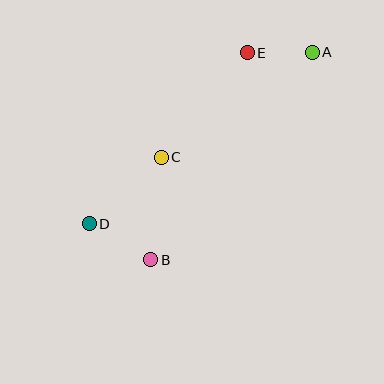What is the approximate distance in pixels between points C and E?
The distance between C and E is approximately 135 pixels.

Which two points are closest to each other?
Points A and E are closest to each other.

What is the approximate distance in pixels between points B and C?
The distance between B and C is approximately 103 pixels.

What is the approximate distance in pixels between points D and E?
The distance between D and E is approximately 233 pixels.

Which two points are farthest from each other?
Points A and D are farthest from each other.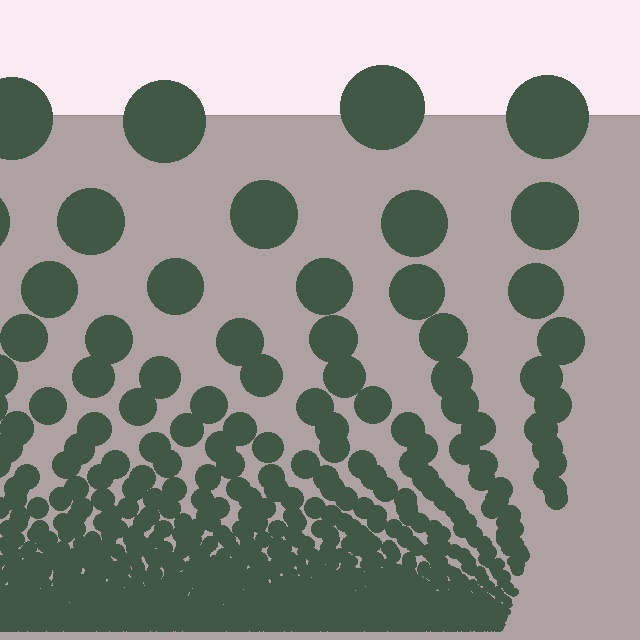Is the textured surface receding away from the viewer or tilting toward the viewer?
The surface appears to tilt toward the viewer. Texture elements get larger and sparser toward the top.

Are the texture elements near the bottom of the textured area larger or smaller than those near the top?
Smaller. The gradient is inverted — elements near the bottom are smaller and denser.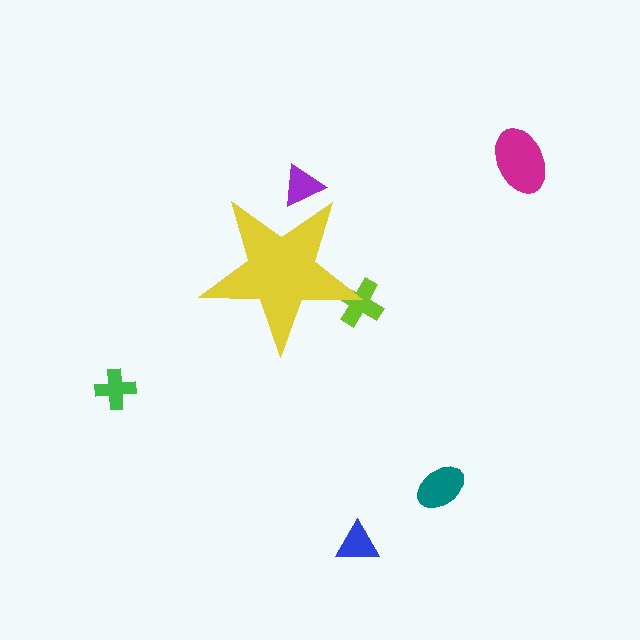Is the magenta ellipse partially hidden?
No, the magenta ellipse is fully visible.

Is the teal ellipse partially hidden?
No, the teal ellipse is fully visible.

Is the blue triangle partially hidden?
No, the blue triangle is fully visible.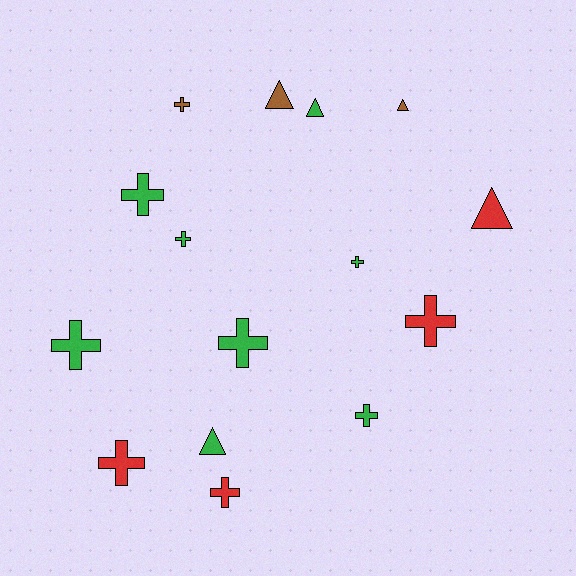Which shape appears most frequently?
Cross, with 10 objects.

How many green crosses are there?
There are 6 green crosses.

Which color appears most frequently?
Green, with 8 objects.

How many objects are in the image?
There are 15 objects.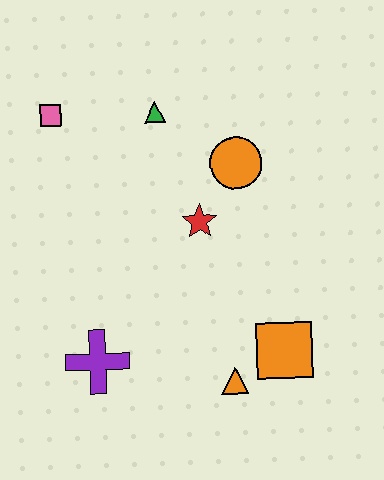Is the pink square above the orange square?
Yes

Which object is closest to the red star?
The orange circle is closest to the red star.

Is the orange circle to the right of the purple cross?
Yes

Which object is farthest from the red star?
The pink square is farthest from the red star.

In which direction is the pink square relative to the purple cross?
The pink square is above the purple cross.